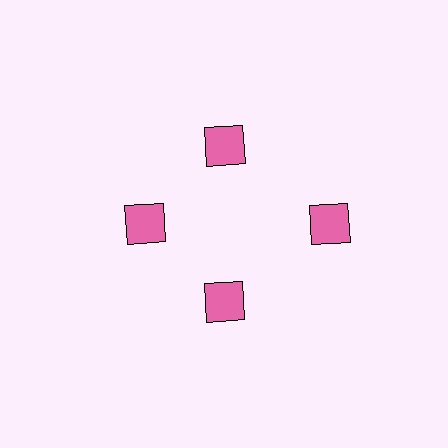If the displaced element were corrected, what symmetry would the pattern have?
It would have 4-fold rotational symmetry — the pattern would map onto itself every 90 degrees.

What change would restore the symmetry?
The symmetry would be restored by moving it inward, back onto the ring so that all 4 squares sit at equal angles and equal distance from the center.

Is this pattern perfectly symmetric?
No. The 4 pink squares are arranged in a ring, but one element near the 3 o'clock position is pushed outward from the center, breaking the 4-fold rotational symmetry.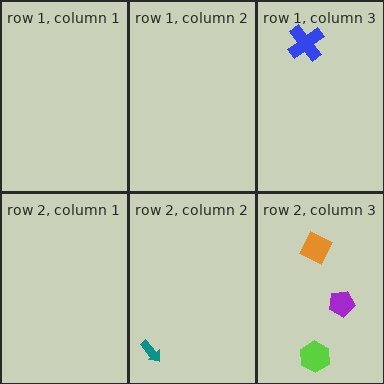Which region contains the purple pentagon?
The row 2, column 3 region.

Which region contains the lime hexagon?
The row 2, column 3 region.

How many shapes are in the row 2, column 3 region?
3.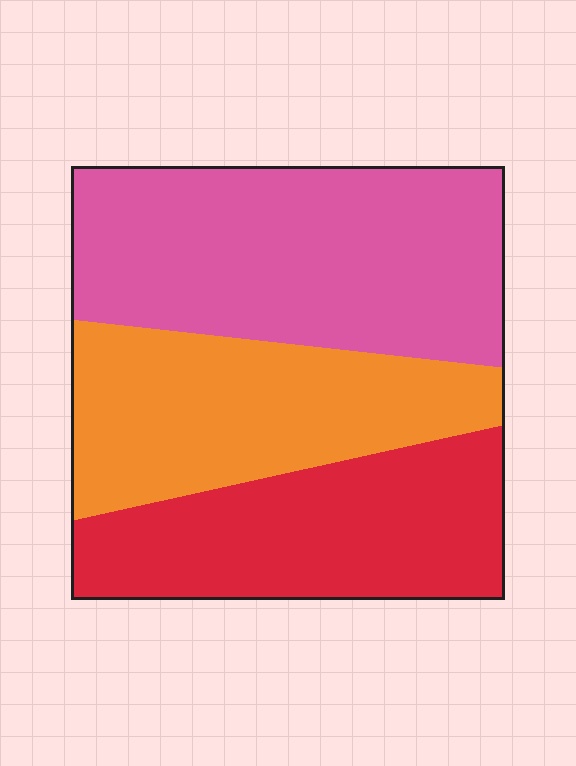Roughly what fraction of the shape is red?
Red covers roughly 30% of the shape.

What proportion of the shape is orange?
Orange covers about 30% of the shape.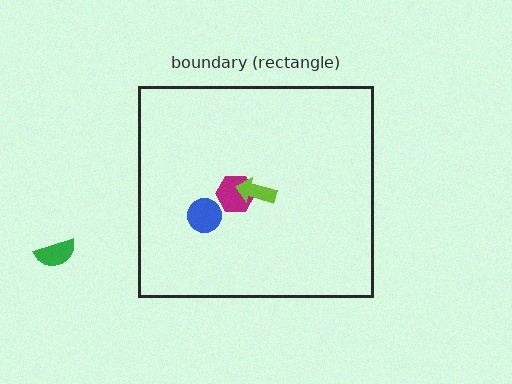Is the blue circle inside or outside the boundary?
Inside.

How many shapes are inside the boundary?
3 inside, 1 outside.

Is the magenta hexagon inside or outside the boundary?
Inside.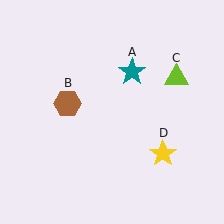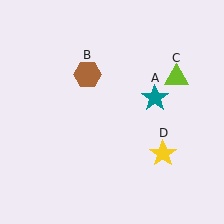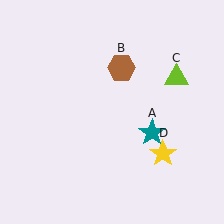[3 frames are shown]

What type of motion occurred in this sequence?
The teal star (object A), brown hexagon (object B) rotated clockwise around the center of the scene.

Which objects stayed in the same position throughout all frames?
Lime triangle (object C) and yellow star (object D) remained stationary.